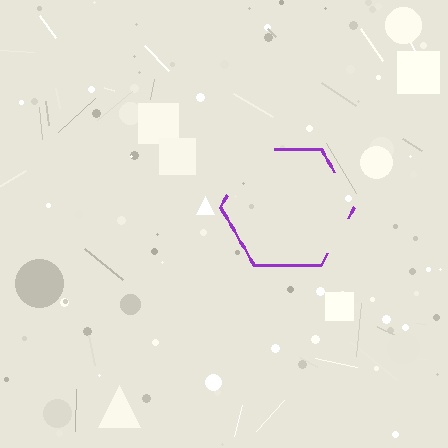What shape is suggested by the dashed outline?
The dashed outline suggests a hexagon.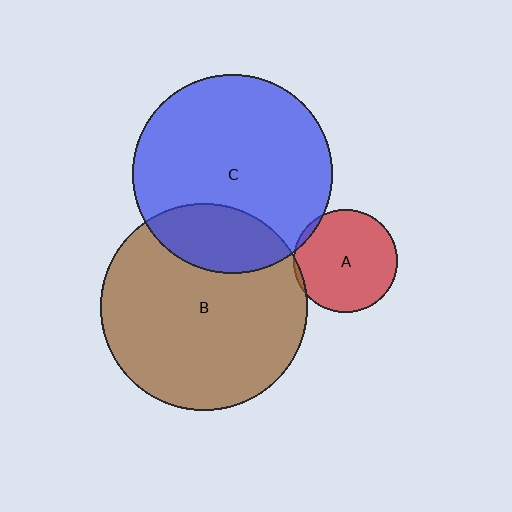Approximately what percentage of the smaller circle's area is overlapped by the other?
Approximately 20%.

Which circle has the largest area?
Circle B (brown).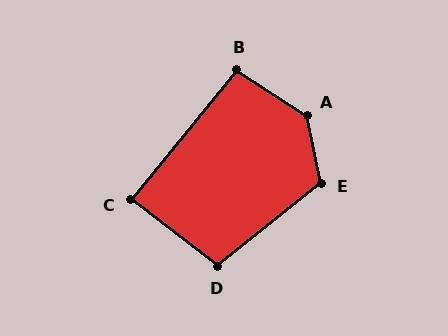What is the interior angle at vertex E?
Approximately 117 degrees (obtuse).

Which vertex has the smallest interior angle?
C, at approximately 88 degrees.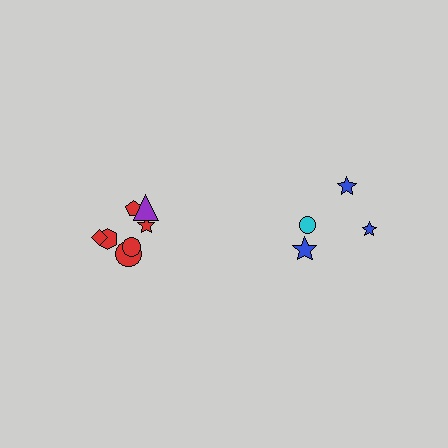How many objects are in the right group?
There are 4 objects.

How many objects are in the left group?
There are 7 objects.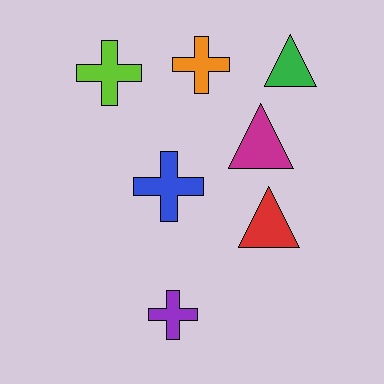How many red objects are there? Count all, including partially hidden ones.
There is 1 red object.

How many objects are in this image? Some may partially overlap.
There are 7 objects.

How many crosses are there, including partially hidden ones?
There are 4 crosses.